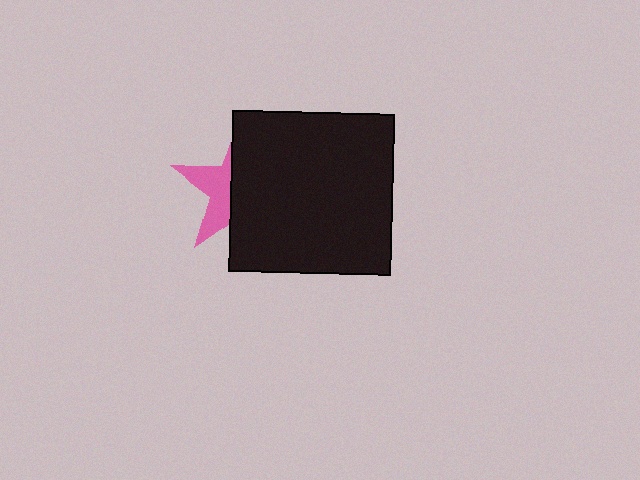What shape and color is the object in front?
The object in front is a black square.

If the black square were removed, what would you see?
You would see the complete pink star.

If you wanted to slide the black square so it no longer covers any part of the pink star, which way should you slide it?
Slide it right — that is the most direct way to separate the two shapes.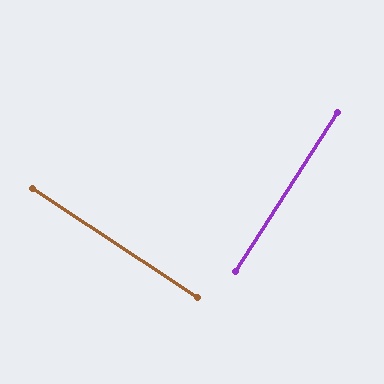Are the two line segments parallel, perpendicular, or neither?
Perpendicular — they meet at approximately 89°.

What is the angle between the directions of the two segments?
Approximately 89 degrees.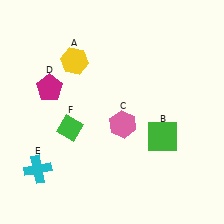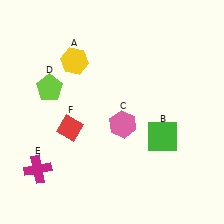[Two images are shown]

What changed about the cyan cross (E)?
In Image 1, E is cyan. In Image 2, it changed to magenta.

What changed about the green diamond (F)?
In Image 1, F is green. In Image 2, it changed to red.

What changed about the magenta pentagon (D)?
In Image 1, D is magenta. In Image 2, it changed to lime.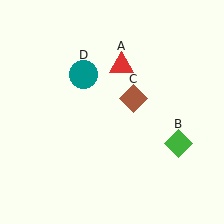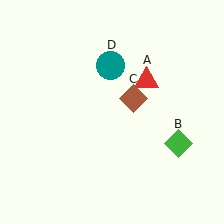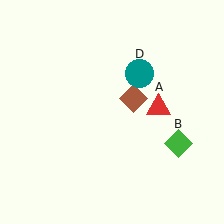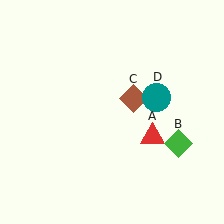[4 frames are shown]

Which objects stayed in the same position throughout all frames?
Green diamond (object B) and brown diamond (object C) remained stationary.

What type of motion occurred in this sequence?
The red triangle (object A), teal circle (object D) rotated clockwise around the center of the scene.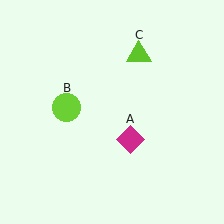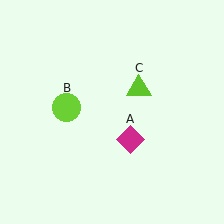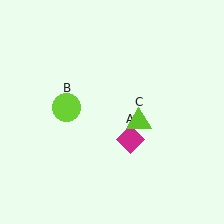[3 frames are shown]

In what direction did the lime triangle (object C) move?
The lime triangle (object C) moved down.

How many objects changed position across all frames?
1 object changed position: lime triangle (object C).